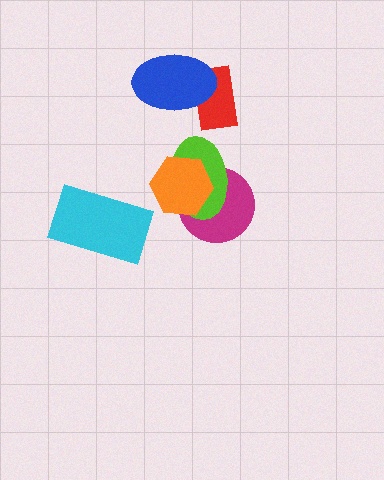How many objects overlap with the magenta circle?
2 objects overlap with the magenta circle.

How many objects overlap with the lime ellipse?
2 objects overlap with the lime ellipse.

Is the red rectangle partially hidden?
Yes, it is partially covered by another shape.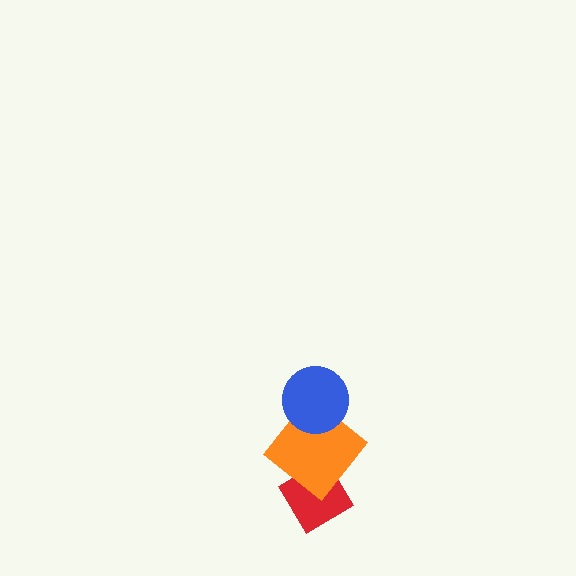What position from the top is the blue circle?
The blue circle is 1st from the top.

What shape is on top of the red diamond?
The orange diamond is on top of the red diamond.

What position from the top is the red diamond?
The red diamond is 3rd from the top.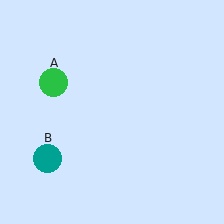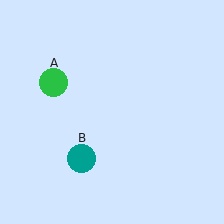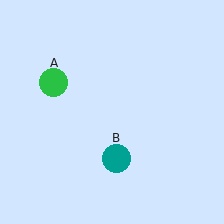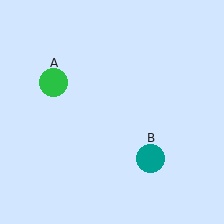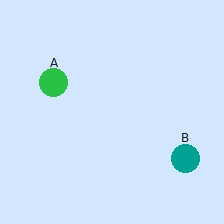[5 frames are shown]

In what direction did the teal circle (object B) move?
The teal circle (object B) moved right.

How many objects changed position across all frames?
1 object changed position: teal circle (object B).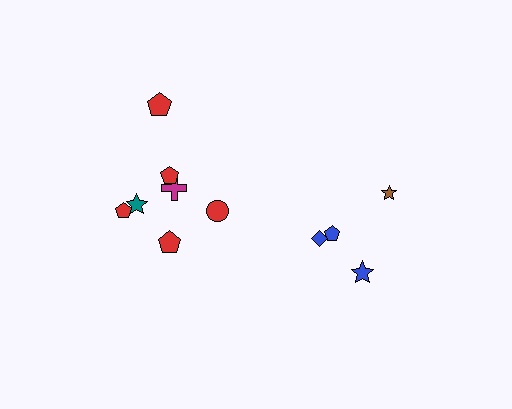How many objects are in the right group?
There are 4 objects.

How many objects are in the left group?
There are 7 objects.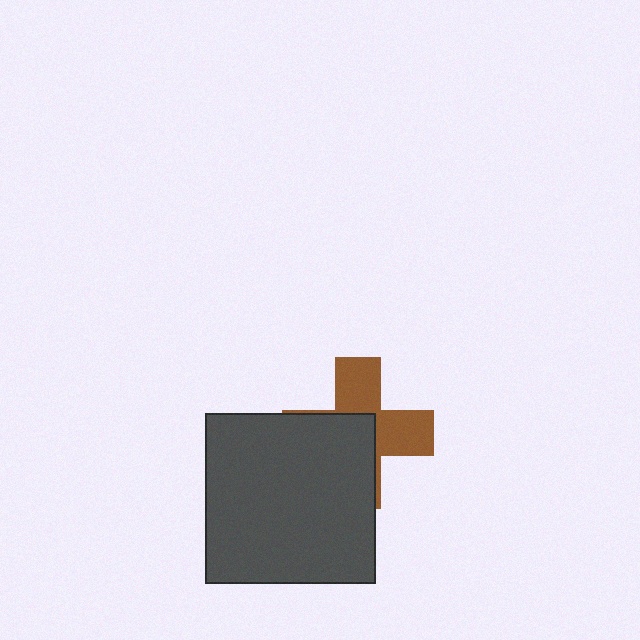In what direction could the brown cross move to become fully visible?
The brown cross could move toward the upper-right. That would shift it out from behind the dark gray square entirely.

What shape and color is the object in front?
The object in front is a dark gray square.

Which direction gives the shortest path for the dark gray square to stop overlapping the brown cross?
Moving toward the lower-left gives the shortest separation.